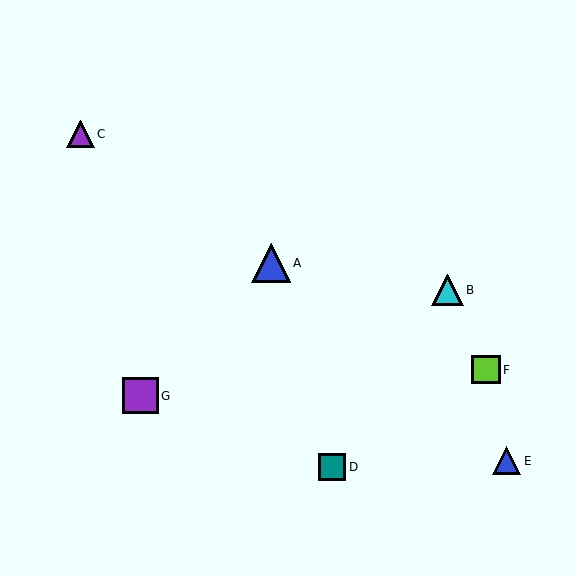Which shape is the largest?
The blue triangle (labeled A) is the largest.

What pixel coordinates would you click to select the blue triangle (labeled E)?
Click at (507, 461) to select the blue triangle E.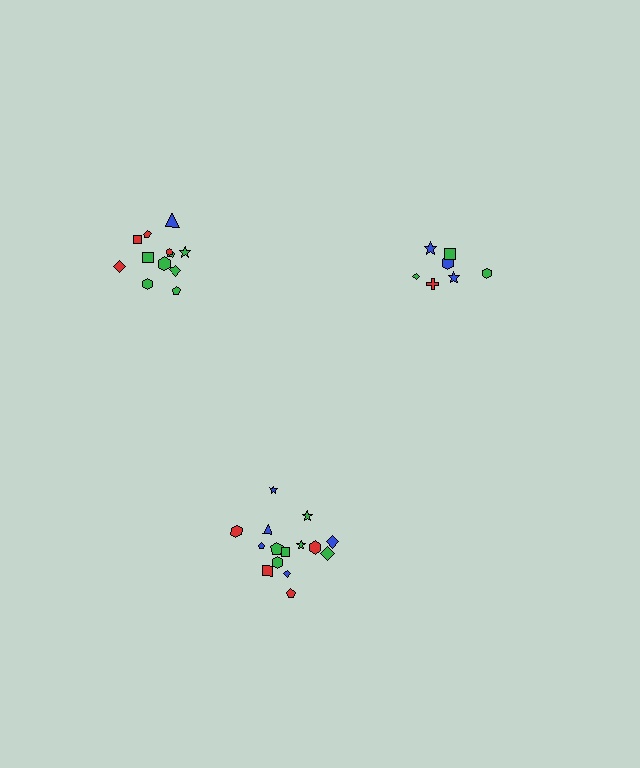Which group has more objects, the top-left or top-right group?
The top-left group.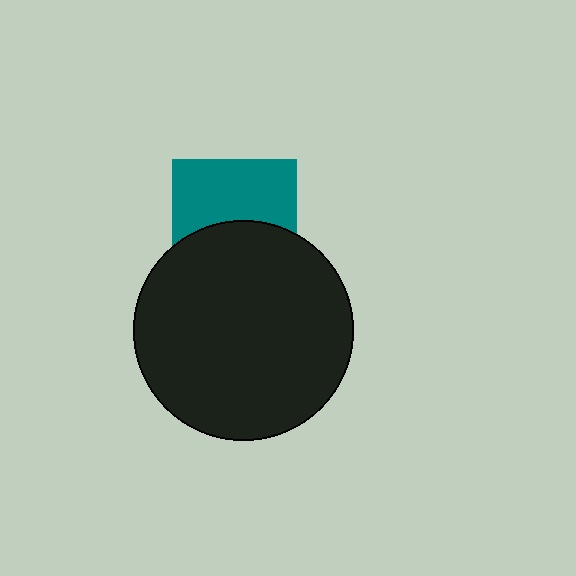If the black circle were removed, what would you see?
You would see the complete teal square.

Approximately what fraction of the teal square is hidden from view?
Roughly 46% of the teal square is hidden behind the black circle.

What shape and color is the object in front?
The object in front is a black circle.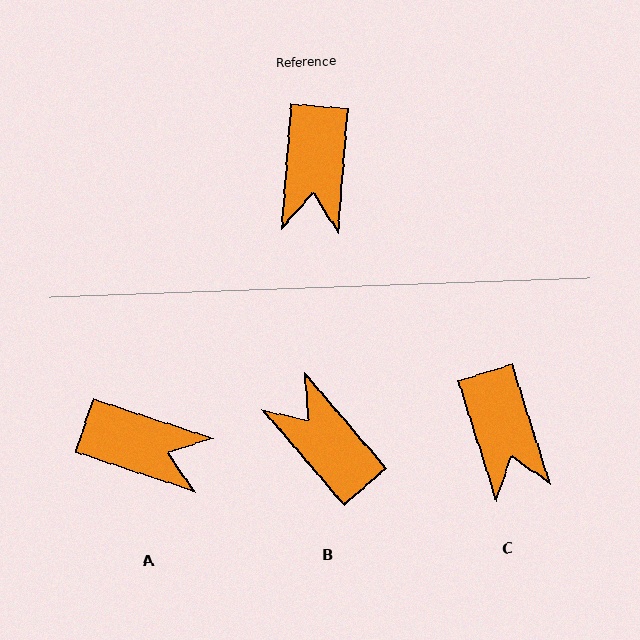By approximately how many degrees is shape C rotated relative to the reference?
Approximately 22 degrees counter-clockwise.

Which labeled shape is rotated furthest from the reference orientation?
B, about 135 degrees away.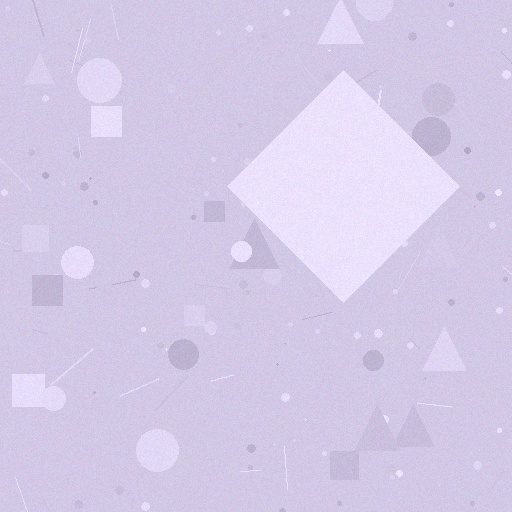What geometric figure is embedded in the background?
A diamond is embedded in the background.